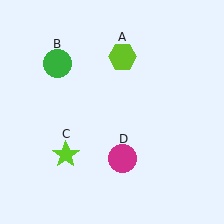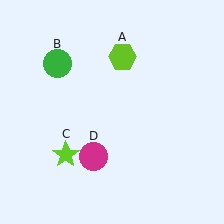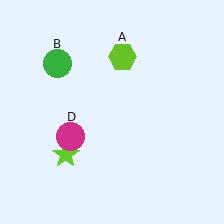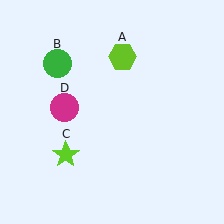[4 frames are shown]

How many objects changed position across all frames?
1 object changed position: magenta circle (object D).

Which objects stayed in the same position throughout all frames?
Lime hexagon (object A) and green circle (object B) and lime star (object C) remained stationary.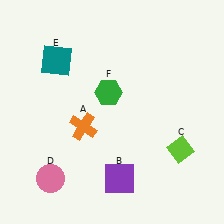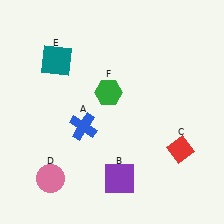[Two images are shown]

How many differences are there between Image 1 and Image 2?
There are 2 differences between the two images.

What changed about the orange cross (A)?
In Image 1, A is orange. In Image 2, it changed to blue.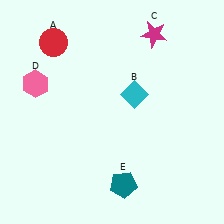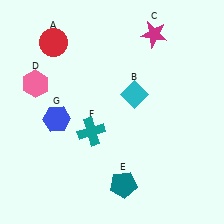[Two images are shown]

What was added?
A teal cross (F), a blue hexagon (G) were added in Image 2.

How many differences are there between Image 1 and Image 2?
There are 2 differences between the two images.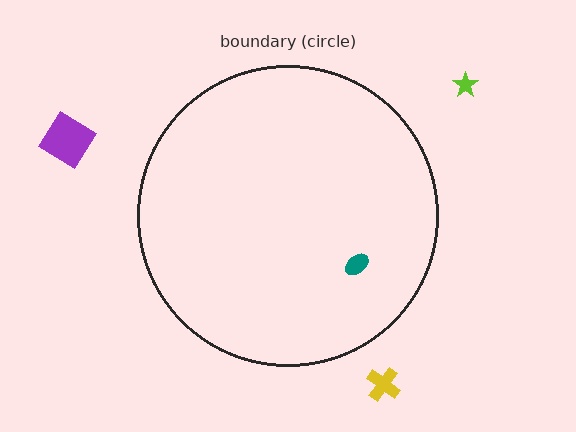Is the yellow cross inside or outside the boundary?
Outside.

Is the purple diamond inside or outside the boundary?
Outside.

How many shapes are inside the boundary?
1 inside, 3 outside.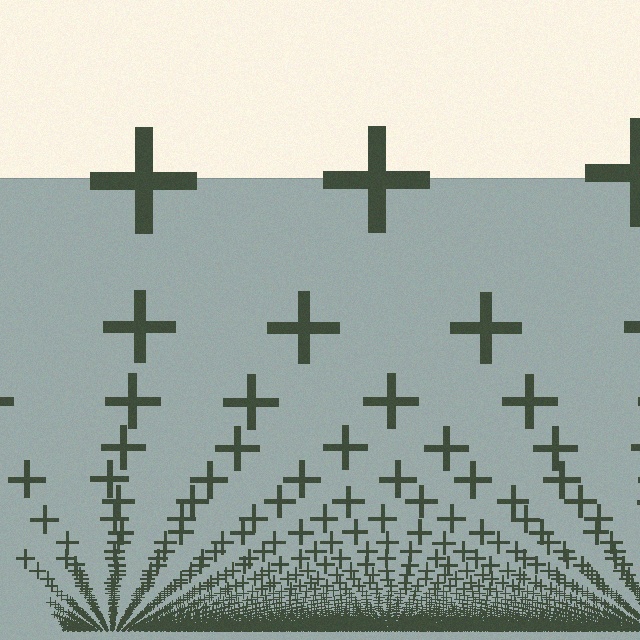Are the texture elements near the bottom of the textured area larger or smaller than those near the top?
Smaller. The gradient is inverted — elements near the bottom are smaller and denser.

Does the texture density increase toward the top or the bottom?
Density increases toward the bottom.